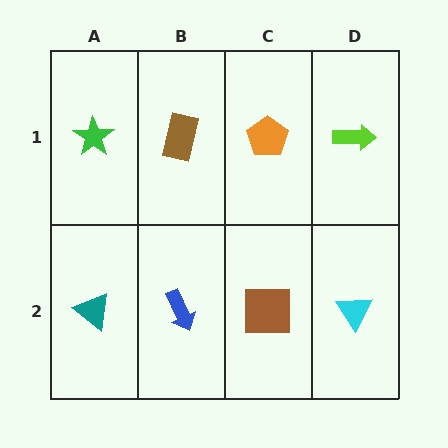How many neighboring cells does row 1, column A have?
2.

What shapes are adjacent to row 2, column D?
A lime arrow (row 1, column D), a brown square (row 2, column C).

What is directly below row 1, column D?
A cyan triangle.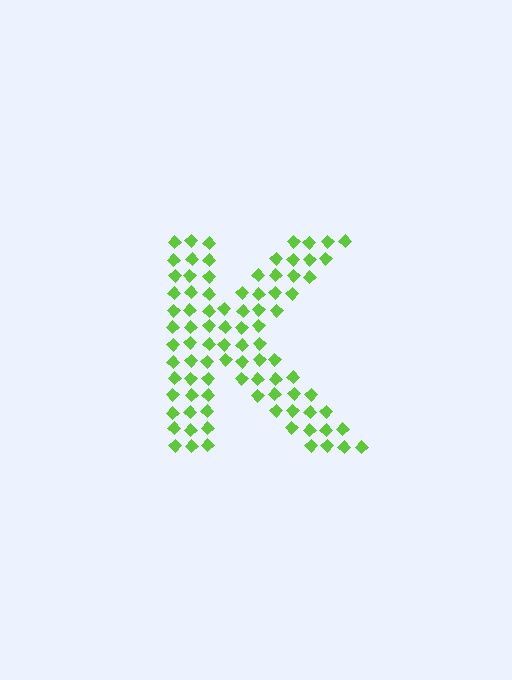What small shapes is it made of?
It is made of small diamonds.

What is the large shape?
The large shape is the letter K.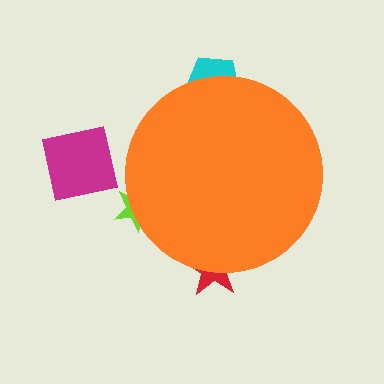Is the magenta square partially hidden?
No, the magenta square is fully visible.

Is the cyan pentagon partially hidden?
Yes, the cyan pentagon is partially hidden behind the orange circle.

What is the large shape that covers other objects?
An orange circle.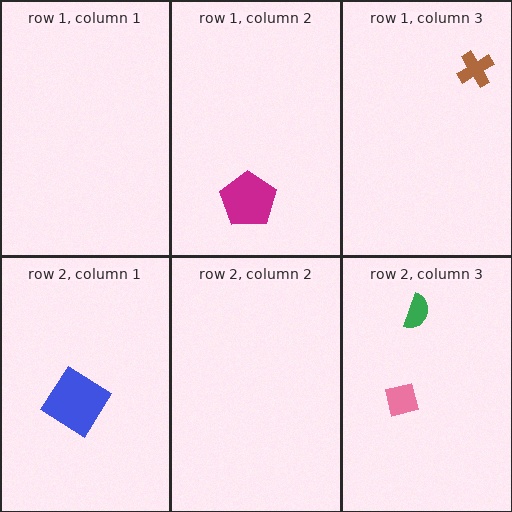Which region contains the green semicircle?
The row 2, column 3 region.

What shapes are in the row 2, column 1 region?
The blue diamond.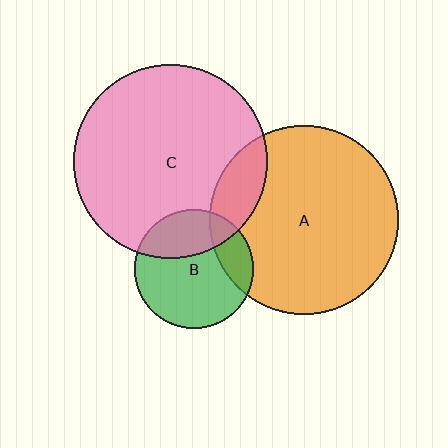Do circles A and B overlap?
Yes.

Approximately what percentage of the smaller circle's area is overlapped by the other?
Approximately 20%.